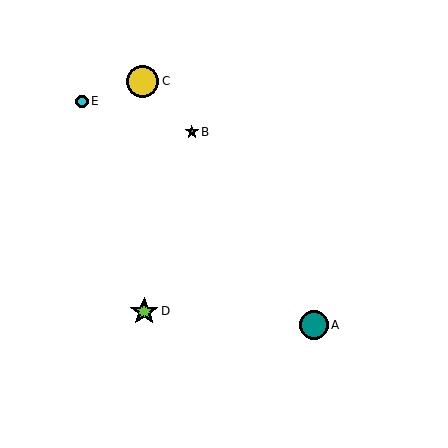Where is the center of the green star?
The center of the green star is at (192, 132).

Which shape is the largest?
The yellow circle (labeled C) is the largest.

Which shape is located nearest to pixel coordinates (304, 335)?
The teal circle (labeled A) at (314, 325) is nearest to that location.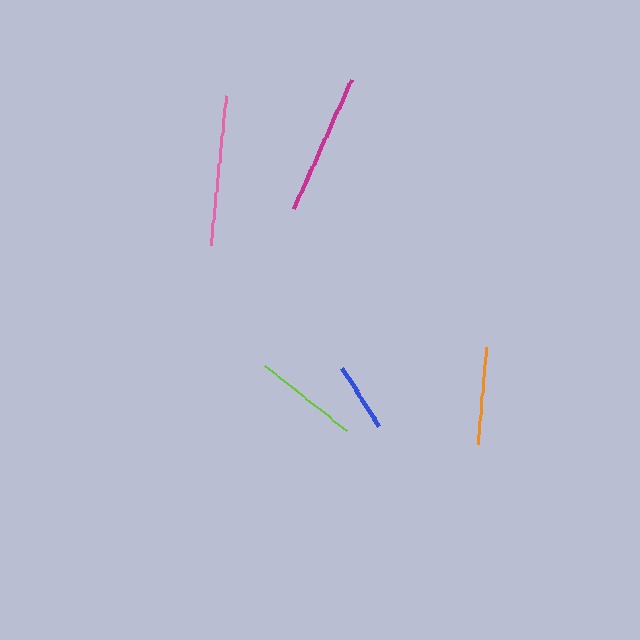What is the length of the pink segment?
The pink segment is approximately 151 pixels long.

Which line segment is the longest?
The pink line is the longest at approximately 151 pixels.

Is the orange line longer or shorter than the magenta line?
The magenta line is longer than the orange line.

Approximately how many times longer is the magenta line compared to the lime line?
The magenta line is approximately 1.4 times the length of the lime line.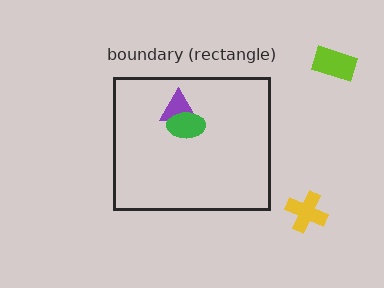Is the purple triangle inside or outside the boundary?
Inside.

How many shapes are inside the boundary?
2 inside, 2 outside.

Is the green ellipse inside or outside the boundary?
Inside.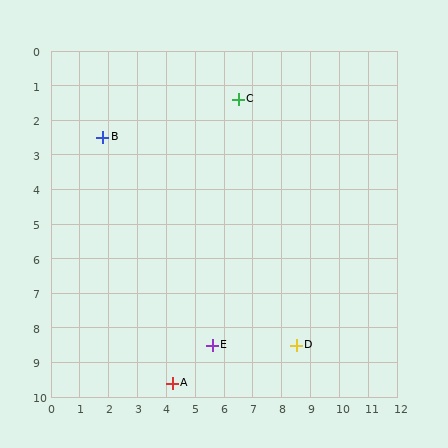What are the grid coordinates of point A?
Point A is at approximately (4.2, 9.6).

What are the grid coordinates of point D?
Point D is at approximately (8.5, 8.5).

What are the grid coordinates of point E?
Point E is at approximately (5.6, 8.5).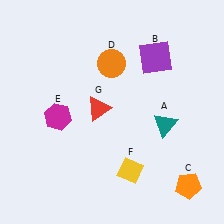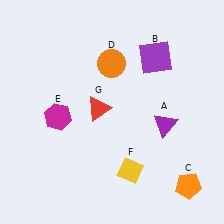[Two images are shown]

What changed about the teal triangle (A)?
In Image 1, A is teal. In Image 2, it changed to purple.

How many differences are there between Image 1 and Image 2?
There is 1 difference between the two images.